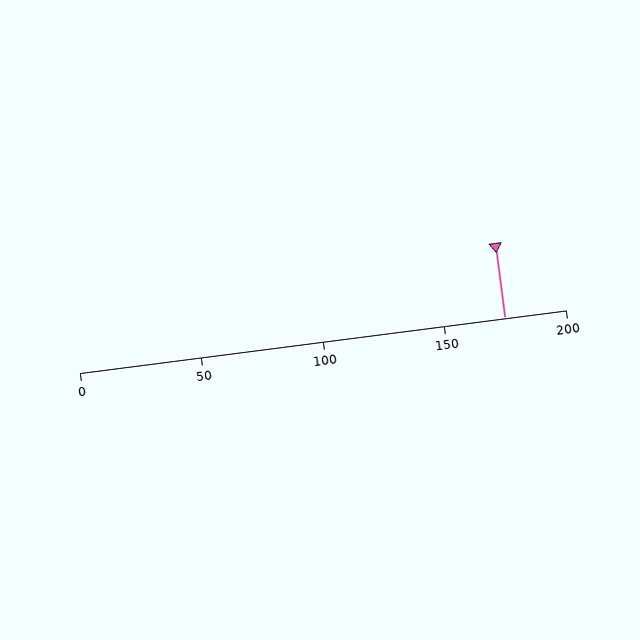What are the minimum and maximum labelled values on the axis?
The axis runs from 0 to 200.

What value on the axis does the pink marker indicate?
The marker indicates approximately 175.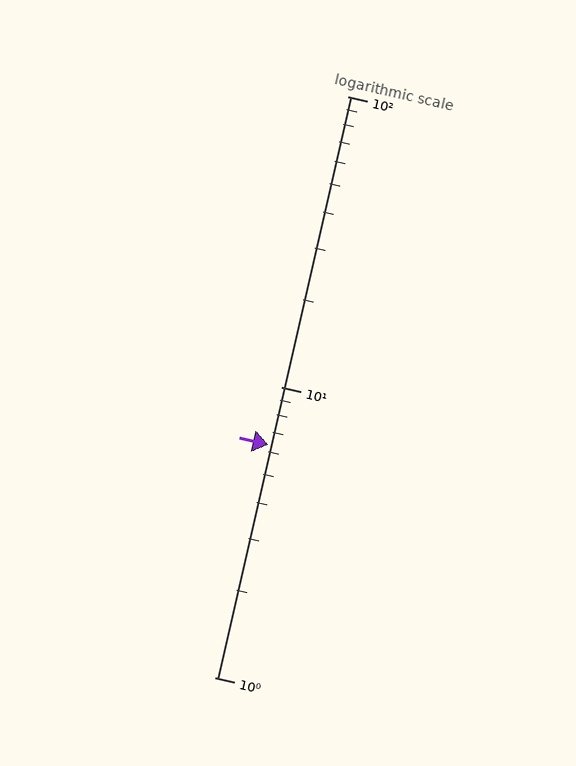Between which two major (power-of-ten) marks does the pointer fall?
The pointer is between 1 and 10.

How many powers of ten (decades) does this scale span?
The scale spans 2 decades, from 1 to 100.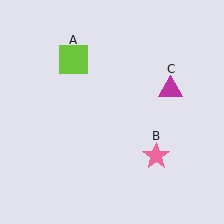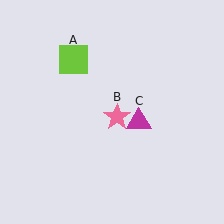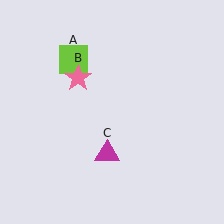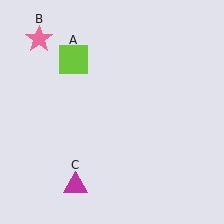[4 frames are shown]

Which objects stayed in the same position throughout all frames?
Lime square (object A) remained stationary.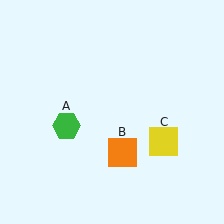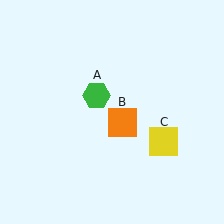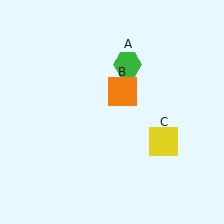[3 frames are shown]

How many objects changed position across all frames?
2 objects changed position: green hexagon (object A), orange square (object B).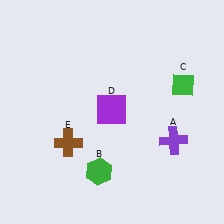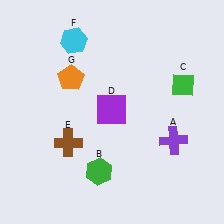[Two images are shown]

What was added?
A cyan hexagon (F), an orange pentagon (G) were added in Image 2.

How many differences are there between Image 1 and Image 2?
There are 2 differences between the two images.